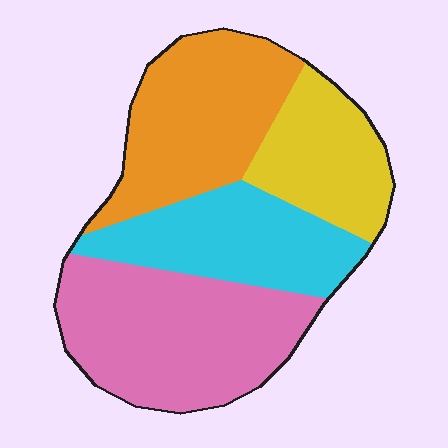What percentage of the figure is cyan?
Cyan covers roughly 20% of the figure.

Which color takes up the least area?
Yellow, at roughly 20%.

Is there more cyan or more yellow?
Cyan.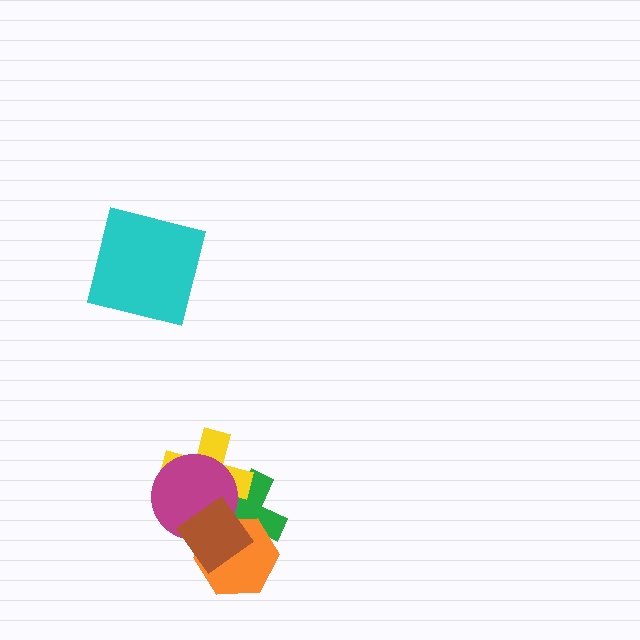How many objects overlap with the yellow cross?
3 objects overlap with the yellow cross.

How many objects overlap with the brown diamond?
4 objects overlap with the brown diamond.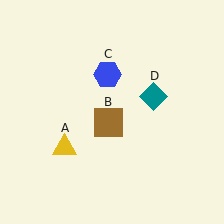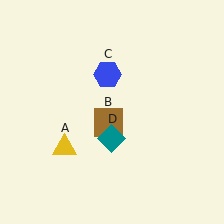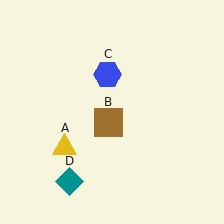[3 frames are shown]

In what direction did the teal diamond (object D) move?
The teal diamond (object D) moved down and to the left.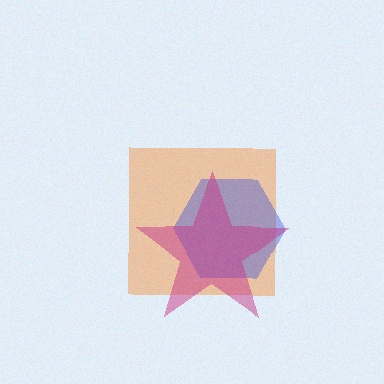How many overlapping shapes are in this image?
There are 3 overlapping shapes in the image.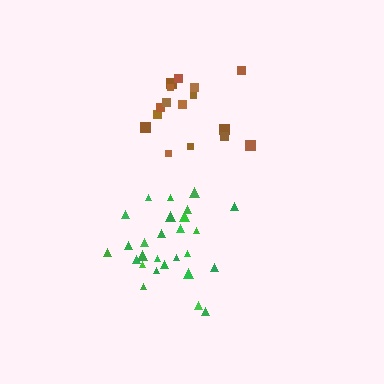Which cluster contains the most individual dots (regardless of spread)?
Green (27).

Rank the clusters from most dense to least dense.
brown, green.